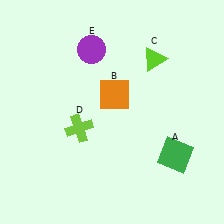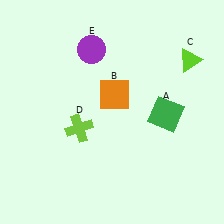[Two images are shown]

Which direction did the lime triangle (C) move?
The lime triangle (C) moved right.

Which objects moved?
The objects that moved are: the green square (A), the lime triangle (C).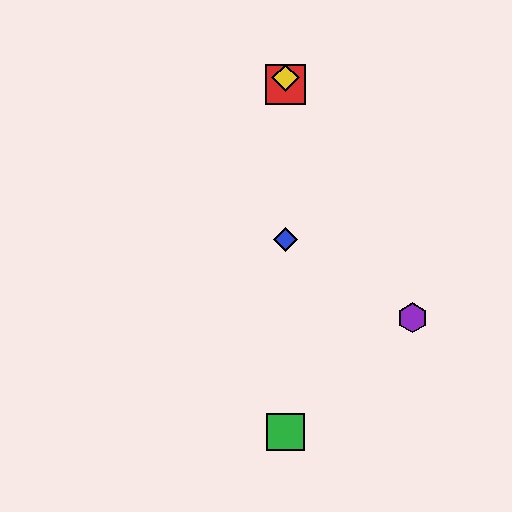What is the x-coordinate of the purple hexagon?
The purple hexagon is at x≈413.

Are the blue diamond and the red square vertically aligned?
Yes, both are at x≈285.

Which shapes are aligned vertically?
The red square, the blue diamond, the green square, the yellow diamond are aligned vertically.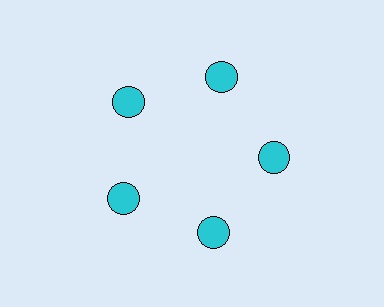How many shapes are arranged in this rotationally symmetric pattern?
There are 5 shapes, arranged in 5 groups of 1.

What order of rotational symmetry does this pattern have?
This pattern has 5-fold rotational symmetry.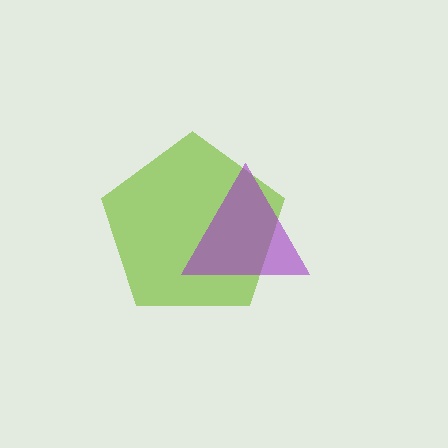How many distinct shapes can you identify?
There are 2 distinct shapes: a lime pentagon, a purple triangle.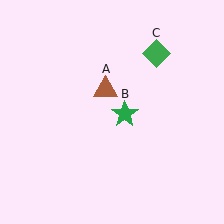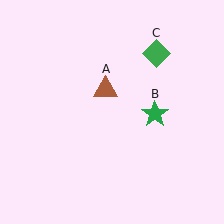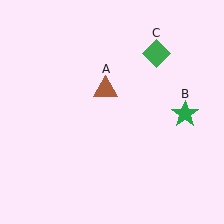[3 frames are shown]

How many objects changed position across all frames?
1 object changed position: green star (object B).